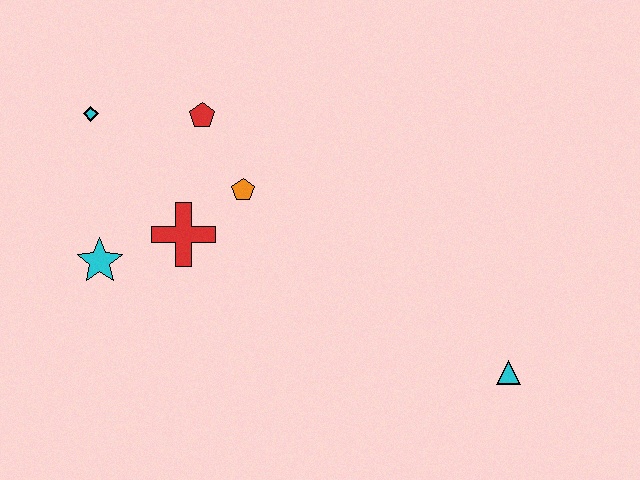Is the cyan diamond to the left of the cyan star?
Yes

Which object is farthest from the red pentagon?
The cyan triangle is farthest from the red pentagon.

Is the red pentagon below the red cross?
No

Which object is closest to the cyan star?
The red cross is closest to the cyan star.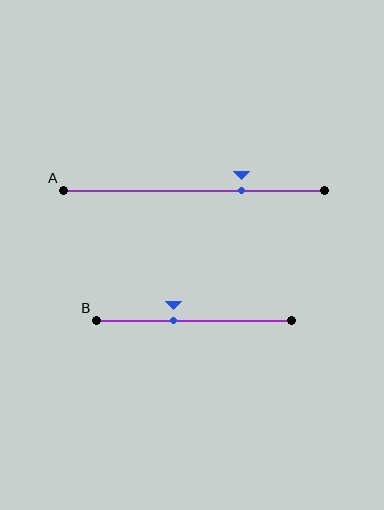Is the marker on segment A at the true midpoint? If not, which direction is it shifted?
No, the marker on segment A is shifted to the right by about 19% of the segment length.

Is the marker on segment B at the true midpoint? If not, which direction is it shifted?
No, the marker on segment B is shifted to the left by about 11% of the segment length.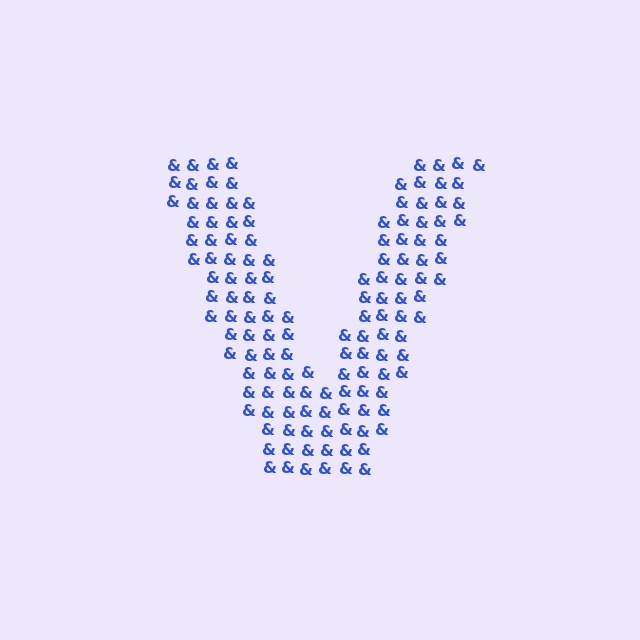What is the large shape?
The large shape is the letter V.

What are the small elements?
The small elements are ampersands.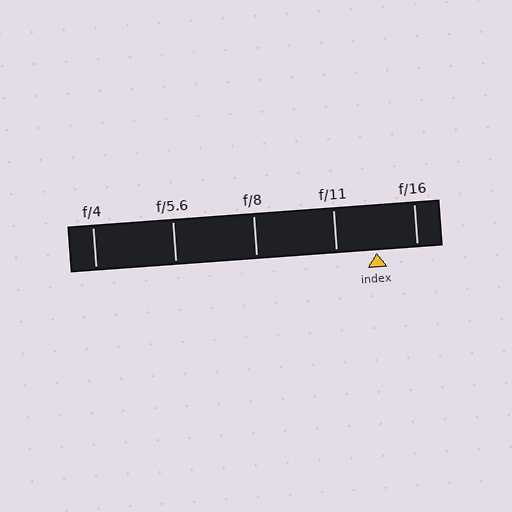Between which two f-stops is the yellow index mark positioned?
The index mark is between f/11 and f/16.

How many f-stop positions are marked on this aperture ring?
There are 5 f-stop positions marked.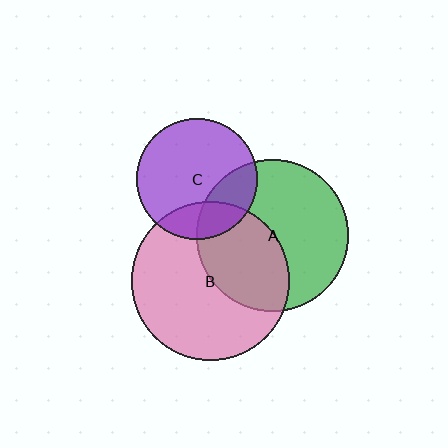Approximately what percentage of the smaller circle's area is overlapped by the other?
Approximately 40%.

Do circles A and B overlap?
Yes.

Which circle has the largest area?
Circle B (pink).